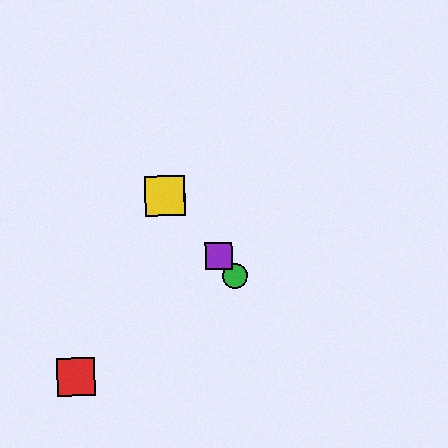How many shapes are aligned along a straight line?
4 shapes (the blue circle, the green circle, the yellow square, the purple square) are aligned along a straight line.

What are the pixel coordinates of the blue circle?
The blue circle is at (168, 198).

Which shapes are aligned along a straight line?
The blue circle, the green circle, the yellow square, the purple square are aligned along a straight line.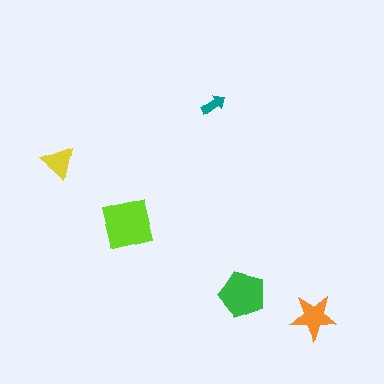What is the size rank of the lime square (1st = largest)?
1st.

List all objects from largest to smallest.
The lime square, the green pentagon, the orange star, the yellow triangle, the teal arrow.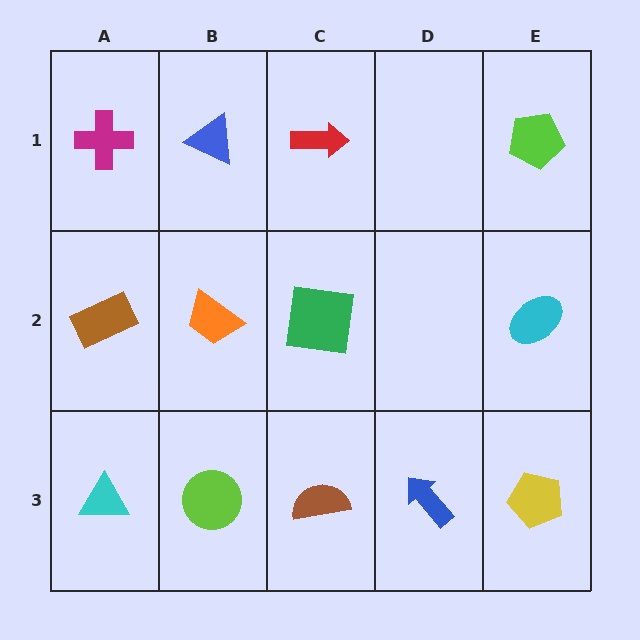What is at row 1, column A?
A magenta cross.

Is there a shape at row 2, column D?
No, that cell is empty.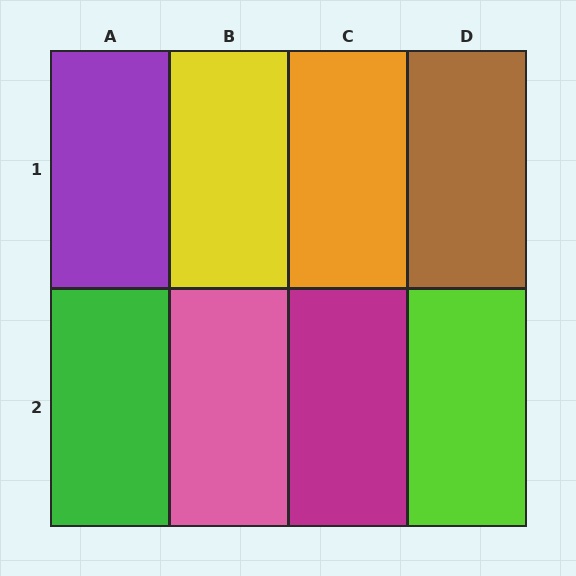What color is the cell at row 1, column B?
Yellow.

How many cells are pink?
1 cell is pink.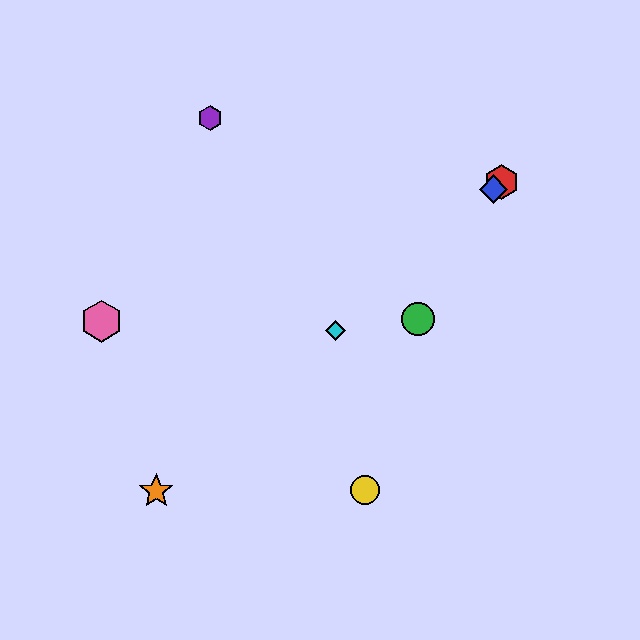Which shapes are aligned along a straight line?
The red hexagon, the blue diamond, the orange star, the cyan diamond are aligned along a straight line.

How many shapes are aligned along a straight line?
4 shapes (the red hexagon, the blue diamond, the orange star, the cyan diamond) are aligned along a straight line.